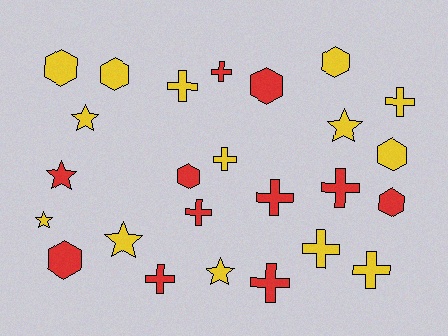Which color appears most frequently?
Yellow, with 14 objects.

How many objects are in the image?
There are 25 objects.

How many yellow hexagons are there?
There are 4 yellow hexagons.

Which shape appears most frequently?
Cross, with 11 objects.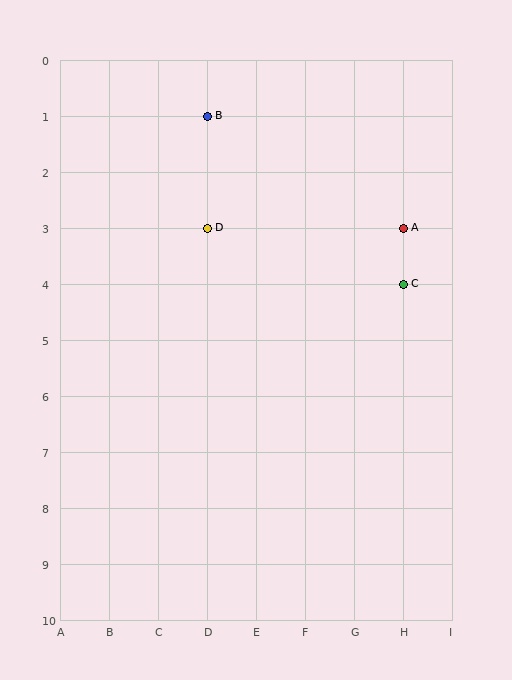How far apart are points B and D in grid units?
Points B and D are 2 rows apart.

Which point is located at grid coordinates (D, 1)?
Point B is at (D, 1).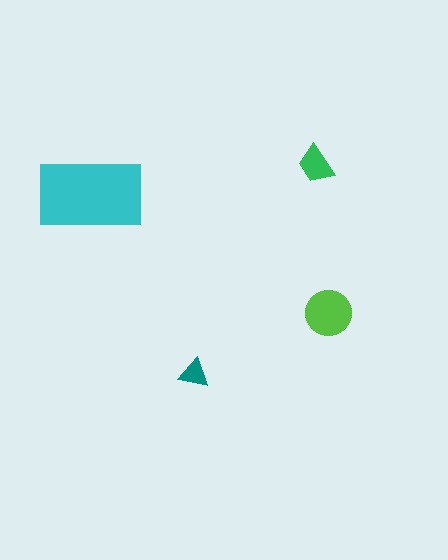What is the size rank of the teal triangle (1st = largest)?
4th.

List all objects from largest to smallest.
The cyan rectangle, the lime circle, the green trapezoid, the teal triangle.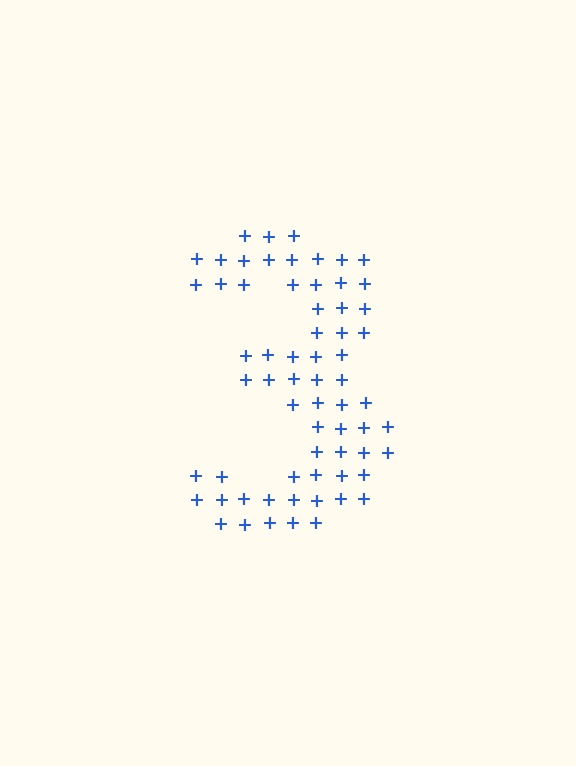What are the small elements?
The small elements are plus signs.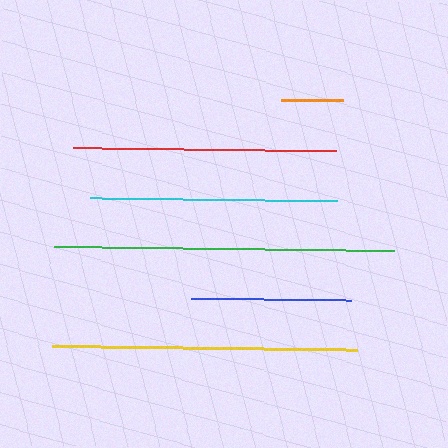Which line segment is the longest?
The green line is the longest at approximately 340 pixels.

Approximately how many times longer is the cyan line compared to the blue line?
The cyan line is approximately 1.5 times the length of the blue line.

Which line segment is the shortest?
The orange line is the shortest at approximately 62 pixels.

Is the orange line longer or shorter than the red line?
The red line is longer than the orange line.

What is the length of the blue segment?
The blue segment is approximately 160 pixels long.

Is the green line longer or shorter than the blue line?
The green line is longer than the blue line.